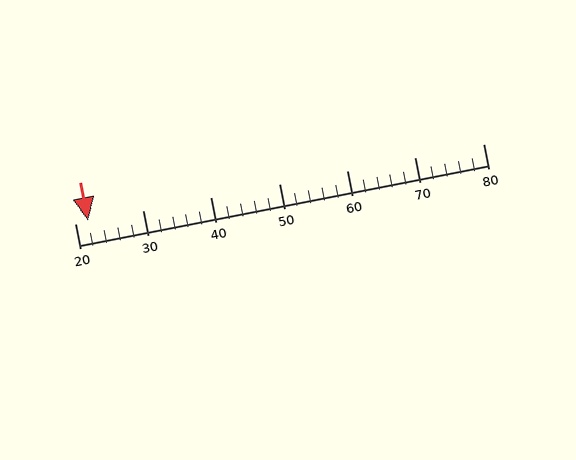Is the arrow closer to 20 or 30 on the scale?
The arrow is closer to 20.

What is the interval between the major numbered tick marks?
The major tick marks are spaced 10 units apart.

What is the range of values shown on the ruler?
The ruler shows values from 20 to 80.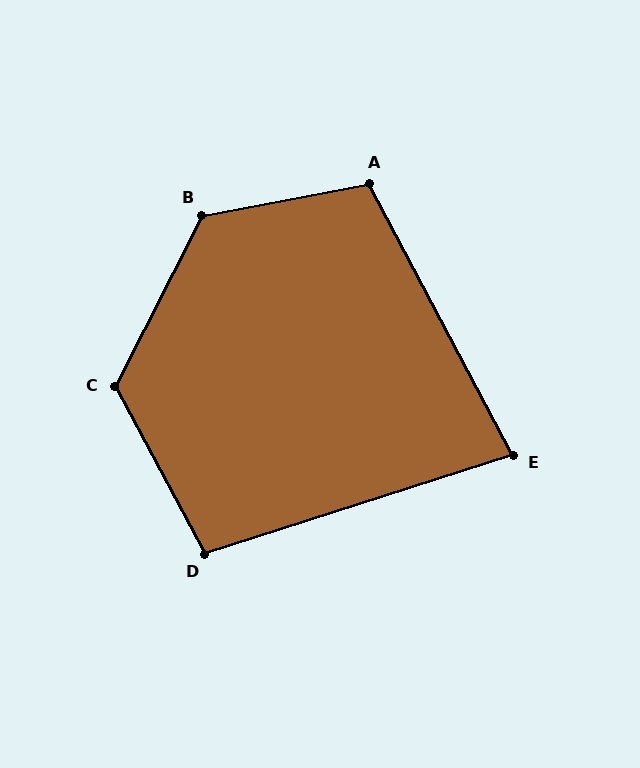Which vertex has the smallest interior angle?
E, at approximately 80 degrees.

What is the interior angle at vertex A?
Approximately 107 degrees (obtuse).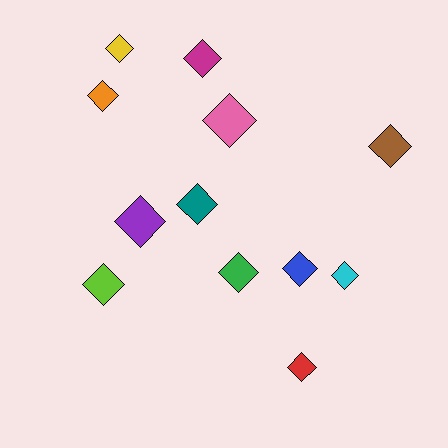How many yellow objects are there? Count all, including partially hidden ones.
There is 1 yellow object.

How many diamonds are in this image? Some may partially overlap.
There are 12 diamonds.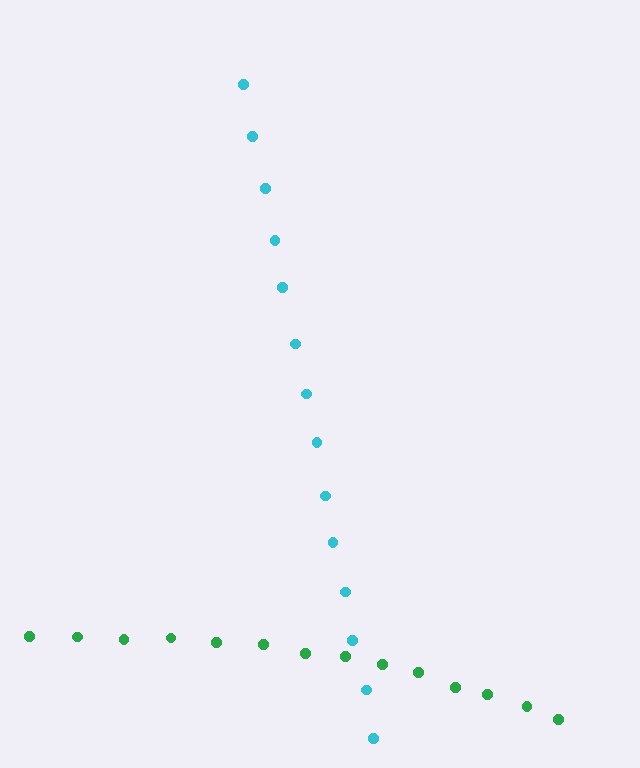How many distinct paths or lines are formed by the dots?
There are 2 distinct paths.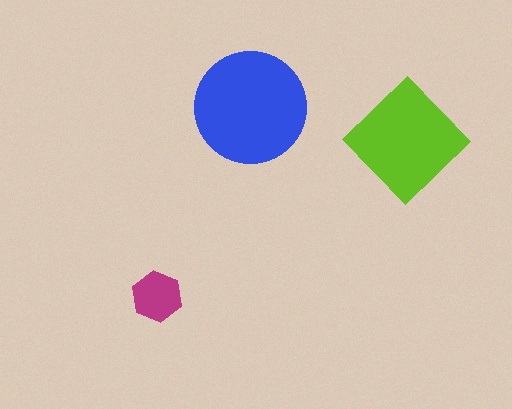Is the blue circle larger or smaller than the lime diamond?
Larger.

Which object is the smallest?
The magenta hexagon.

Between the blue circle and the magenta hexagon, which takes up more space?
The blue circle.